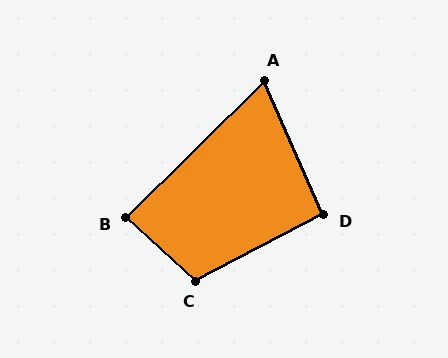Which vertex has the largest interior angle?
C, at approximately 110 degrees.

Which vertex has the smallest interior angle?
A, at approximately 70 degrees.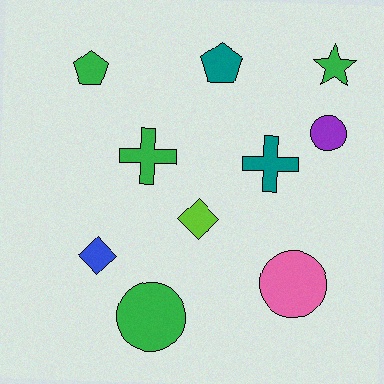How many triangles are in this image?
There are no triangles.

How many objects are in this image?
There are 10 objects.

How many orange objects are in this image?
There are no orange objects.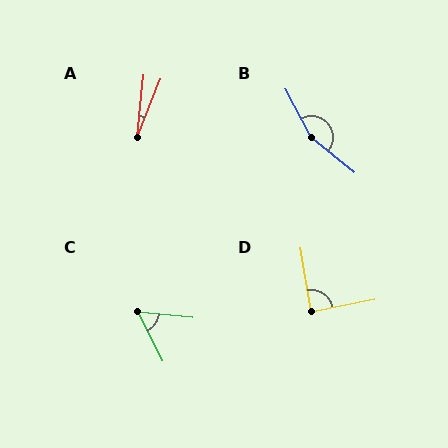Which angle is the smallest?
A, at approximately 16 degrees.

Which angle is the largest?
B, at approximately 156 degrees.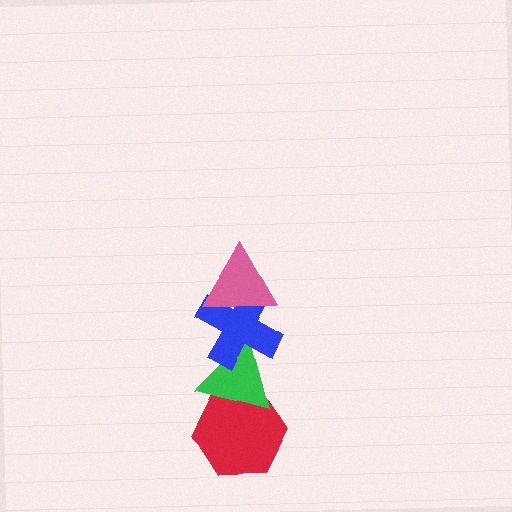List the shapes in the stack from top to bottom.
From top to bottom: the pink triangle, the blue cross, the green triangle, the red hexagon.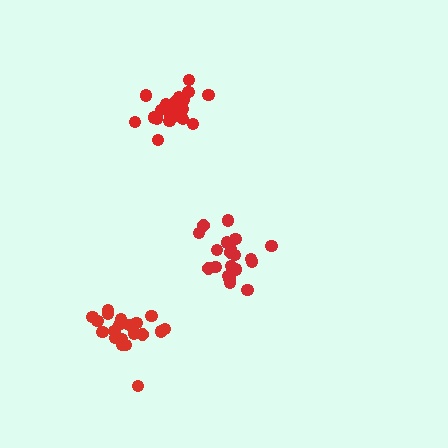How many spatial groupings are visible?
There are 3 spatial groupings.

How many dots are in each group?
Group 1: 21 dots, Group 2: 20 dots, Group 3: 21 dots (62 total).